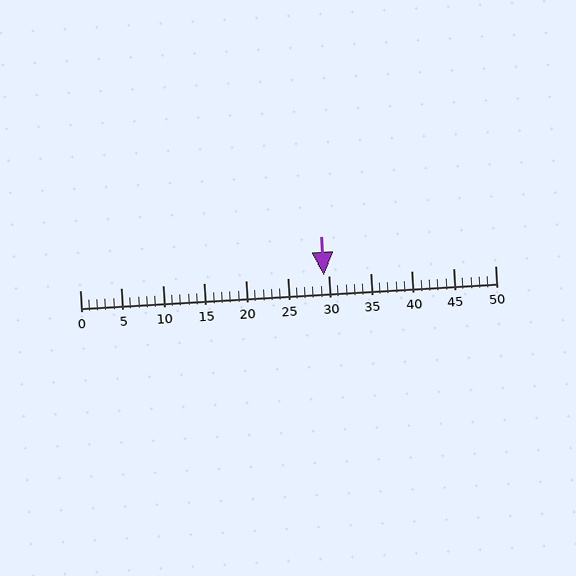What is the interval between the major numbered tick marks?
The major tick marks are spaced 5 units apart.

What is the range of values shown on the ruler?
The ruler shows values from 0 to 50.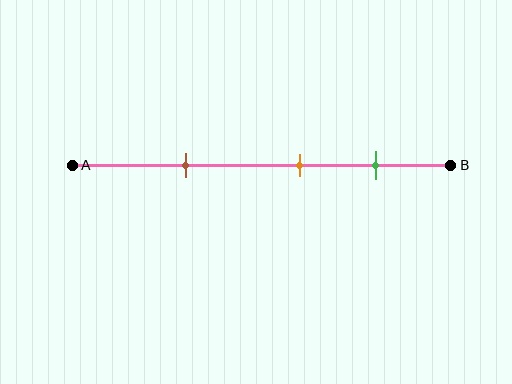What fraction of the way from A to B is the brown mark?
The brown mark is approximately 30% (0.3) of the way from A to B.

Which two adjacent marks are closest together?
The orange and green marks are the closest adjacent pair.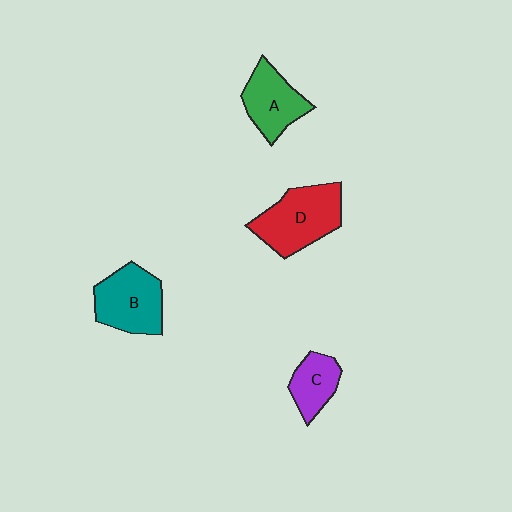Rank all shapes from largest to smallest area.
From largest to smallest: D (red), B (teal), A (green), C (purple).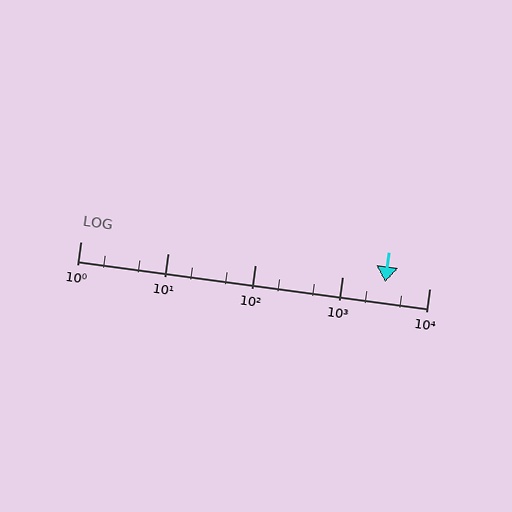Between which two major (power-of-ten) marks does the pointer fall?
The pointer is between 1000 and 10000.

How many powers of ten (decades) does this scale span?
The scale spans 4 decades, from 1 to 10000.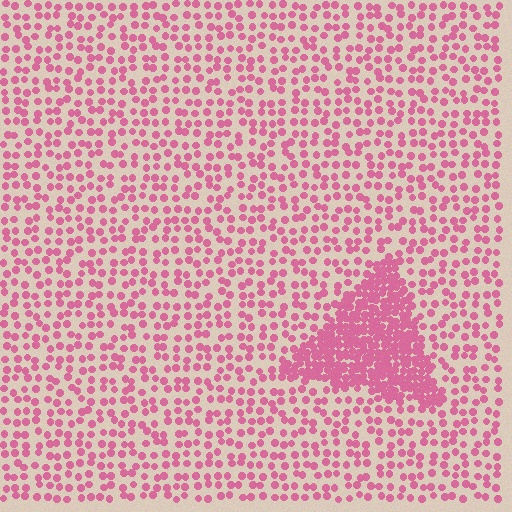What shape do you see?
I see a triangle.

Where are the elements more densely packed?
The elements are more densely packed inside the triangle boundary.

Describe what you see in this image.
The image contains small pink elements arranged at two different densities. A triangle-shaped region is visible where the elements are more densely packed than the surrounding area.